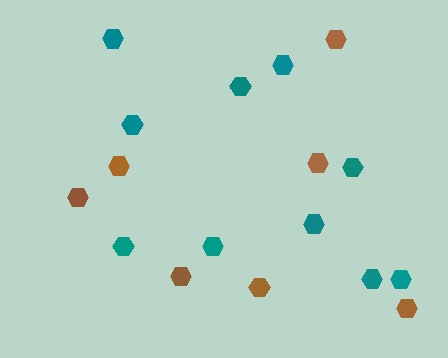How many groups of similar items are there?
There are 2 groups: one group of brown hexagons (7) and one group of teal hexagons (10).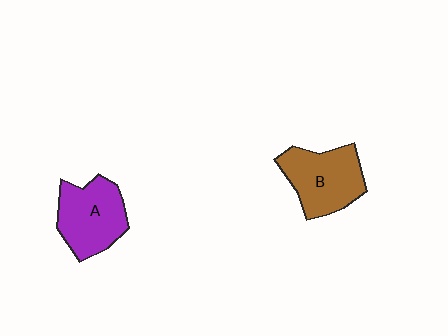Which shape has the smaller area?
Shape A (purple).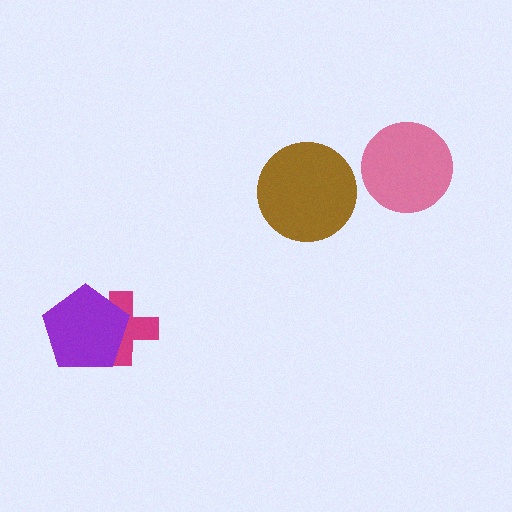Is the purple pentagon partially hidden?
No, no other shape covers it.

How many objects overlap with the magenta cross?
1 object overlaps with the magenta cross.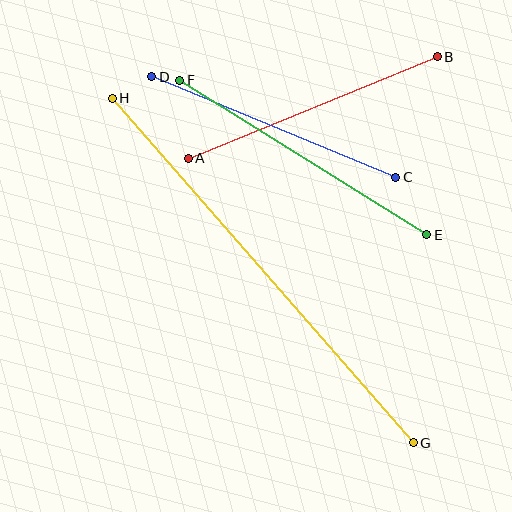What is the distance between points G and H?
The distance is approximately 457 pixels.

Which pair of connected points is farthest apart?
Points G and H are farthest apart.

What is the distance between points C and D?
The distance is approximately 264 pixels.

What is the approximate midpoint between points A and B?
The midpoint is at approximately (313, 108) pixels.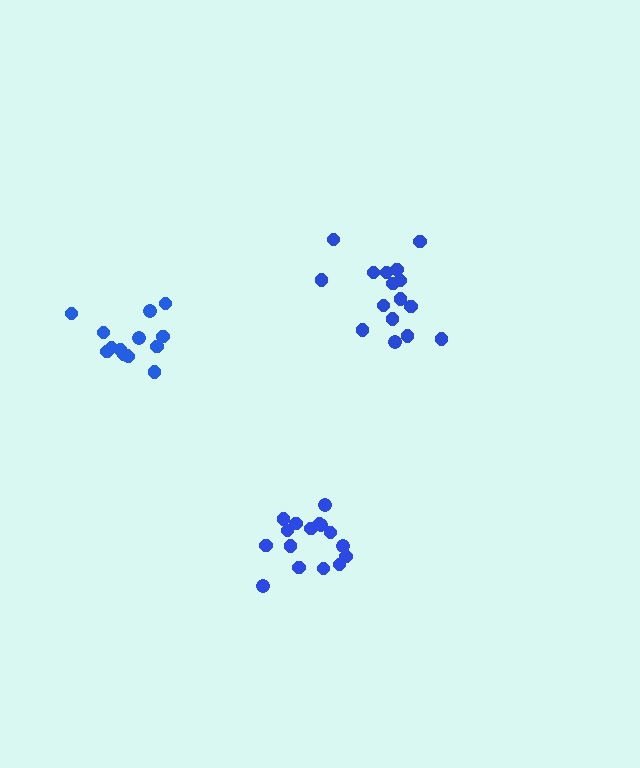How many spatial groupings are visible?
There are 3 spatial groupings.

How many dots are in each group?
Group 1: 16 dots, Group 2: 16 dots, Group 3: 14 dots (46 total).